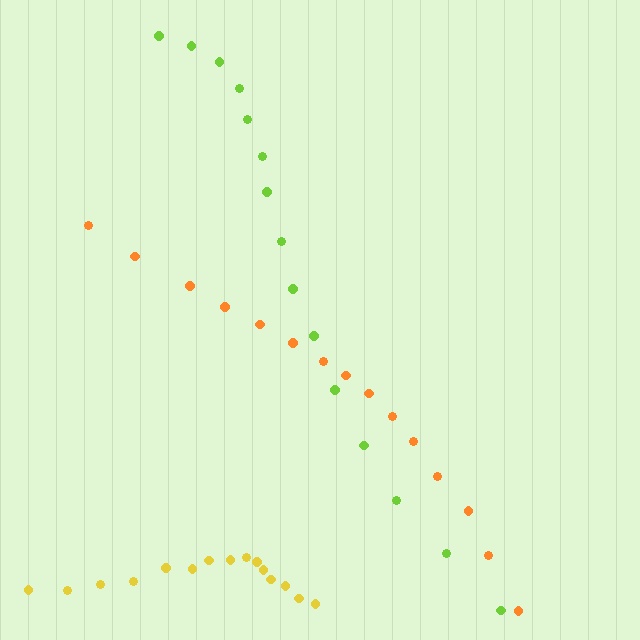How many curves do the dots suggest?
There are 3 distinct paths.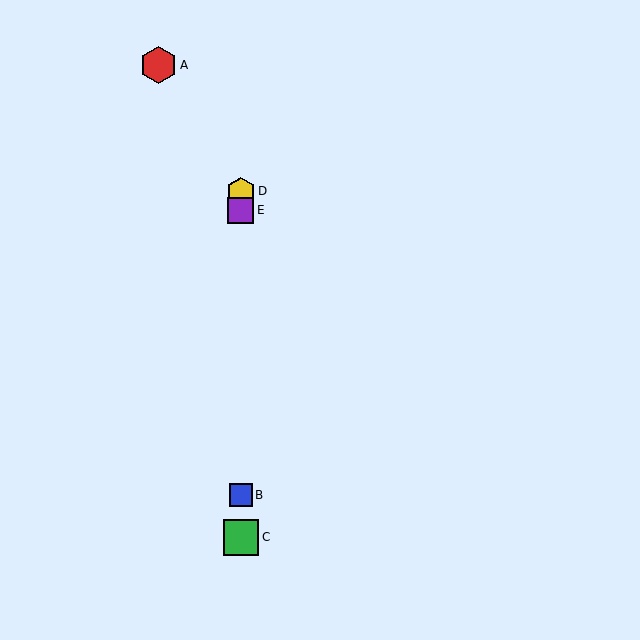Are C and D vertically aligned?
Yes, both are at x≈241.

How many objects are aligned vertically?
4 objects (B, C, D, E) are aligned vertically.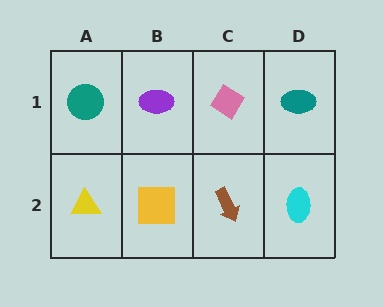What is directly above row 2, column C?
A pink diamond.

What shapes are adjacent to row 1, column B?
A yellow square (row 2, column B), a teal circle (row 1, column A), a pink diamond (row 1, column C).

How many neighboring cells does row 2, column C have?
3.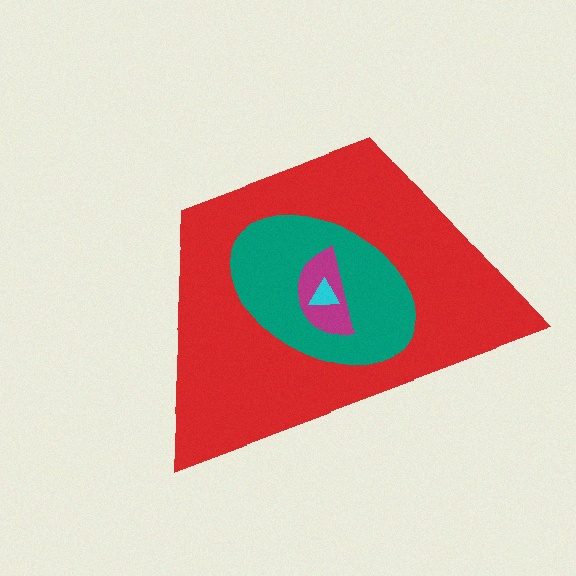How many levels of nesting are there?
4.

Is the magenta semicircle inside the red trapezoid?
Yes.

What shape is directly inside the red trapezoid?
The teal ellipse.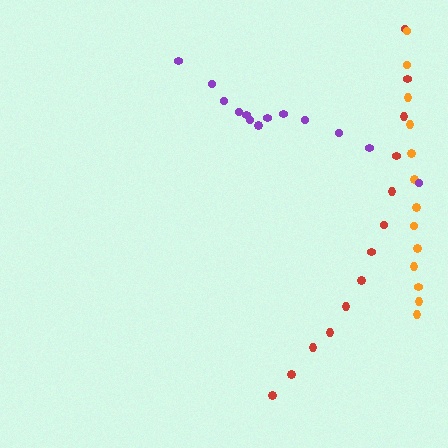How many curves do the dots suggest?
There are 3 distinct paths.